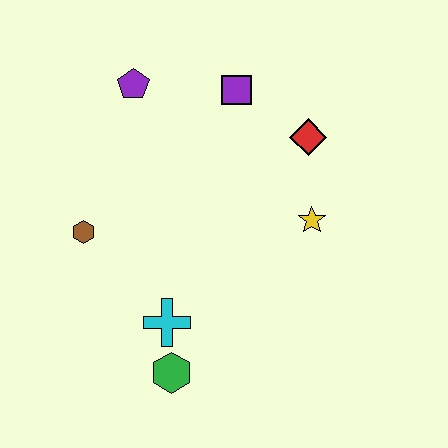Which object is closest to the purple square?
The red diamond is closest to the purple square.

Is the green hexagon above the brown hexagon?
No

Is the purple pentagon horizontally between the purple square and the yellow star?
No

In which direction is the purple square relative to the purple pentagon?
The purple square is to the right of the purple pentagon.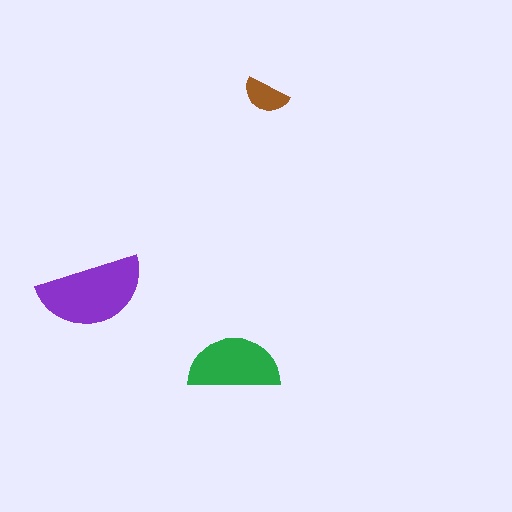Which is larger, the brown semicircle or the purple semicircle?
The purple one.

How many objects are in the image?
There are 3 objects in the image.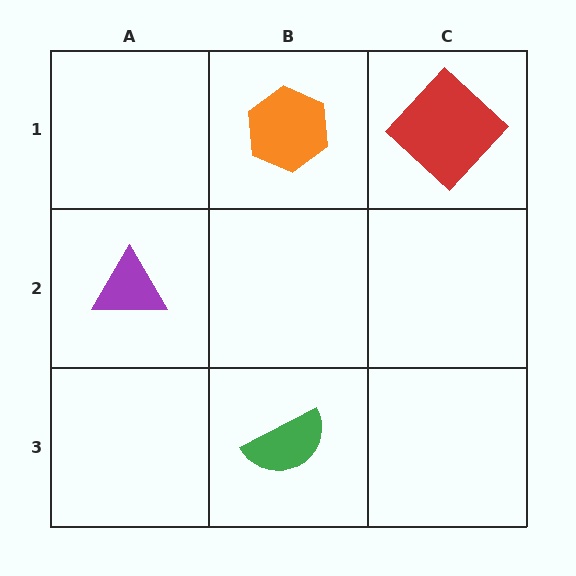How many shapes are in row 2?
1 shape.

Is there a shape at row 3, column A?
No, that cell is empty.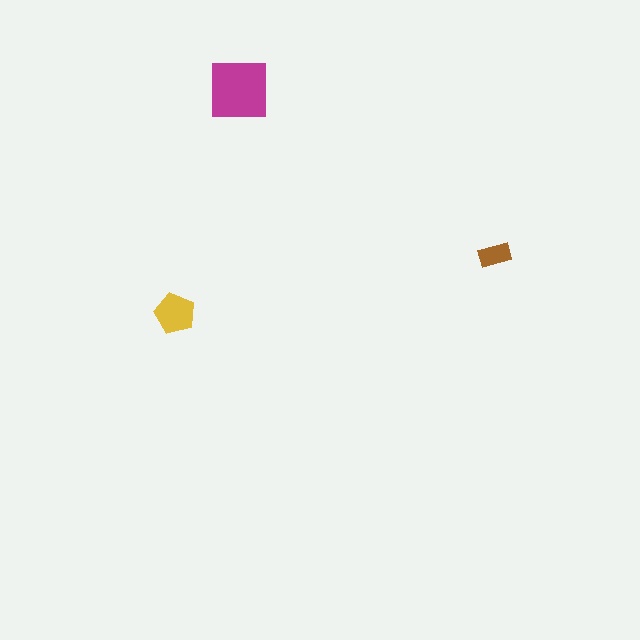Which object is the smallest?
The brown rectangle.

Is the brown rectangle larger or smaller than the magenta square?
Smaller.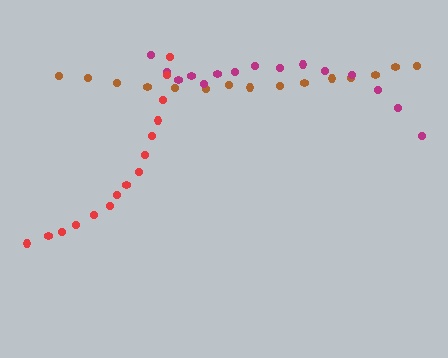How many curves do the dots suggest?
There are 3 distinct paths.